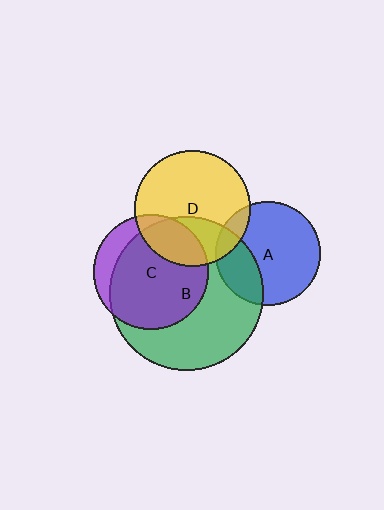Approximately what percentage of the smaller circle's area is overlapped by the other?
Approximately 25%.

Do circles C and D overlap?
Yes.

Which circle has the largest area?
Circle B (green).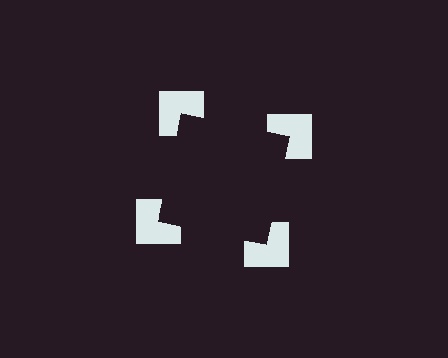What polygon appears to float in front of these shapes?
An illusory square — its edges are inferred from the aligned wedge cuts in the notched squares, not physically drawn.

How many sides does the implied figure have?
4 sides.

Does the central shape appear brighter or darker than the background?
It typically appears slightly darker than the background, even though no actual brightness change is drawn.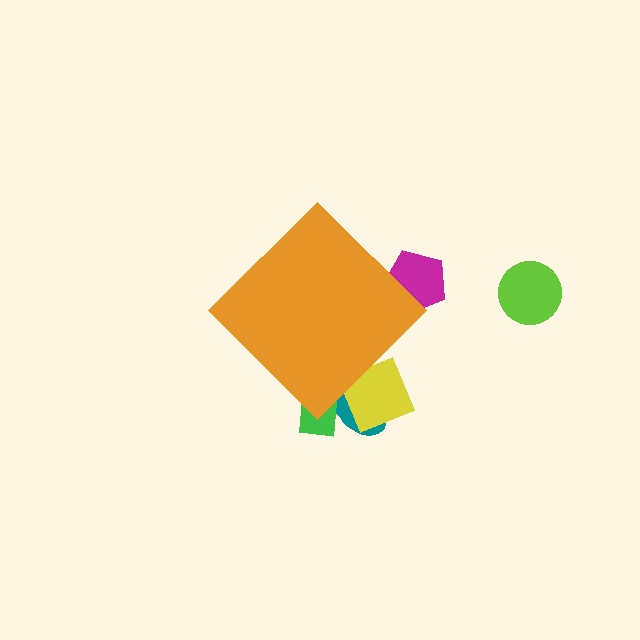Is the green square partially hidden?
Yes, the green square is partially hidden behind the orange diamond.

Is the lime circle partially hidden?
No, the lime circle is fully visible.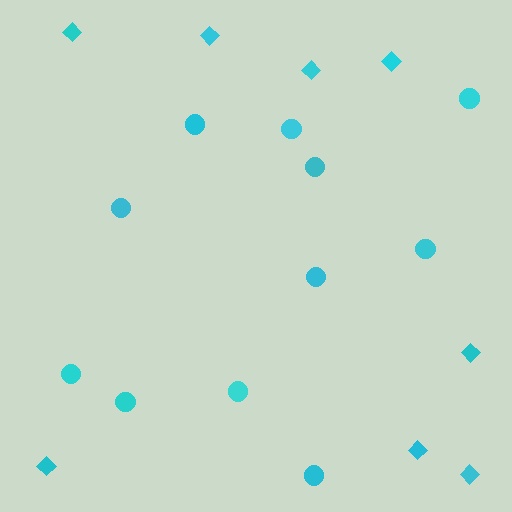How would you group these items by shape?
There are 2 groups: one group of diamonds (8) and one group of circles (11).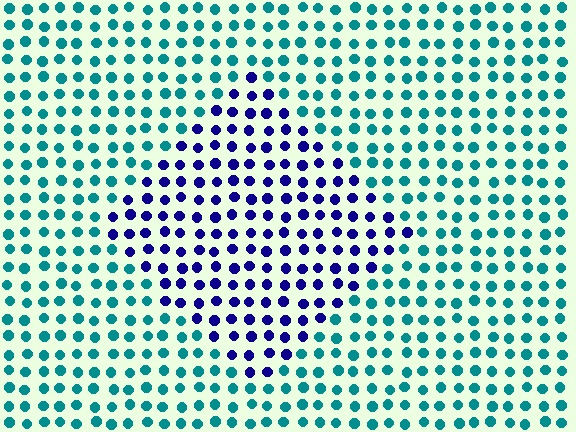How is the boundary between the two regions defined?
The boundary is defined purely by a slight shift in hue (about 66 degrees). Spacing, size, and orientation are identical on both sides.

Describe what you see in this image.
The image is filled with small teal elements in a uniform arrangement. A diamond-shaped region is visible where the elements are tinted to a slightly different hue, forming a subtle color boundary.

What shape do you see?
I see a diamond.